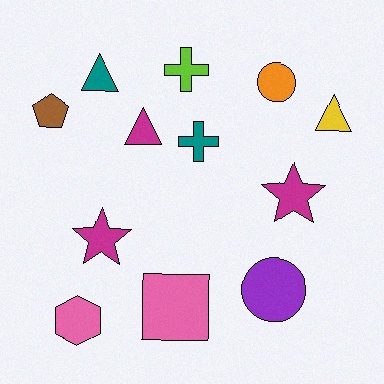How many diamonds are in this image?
There are no diamonds.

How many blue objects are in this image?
There are no blue objects.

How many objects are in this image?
There are 12 objects.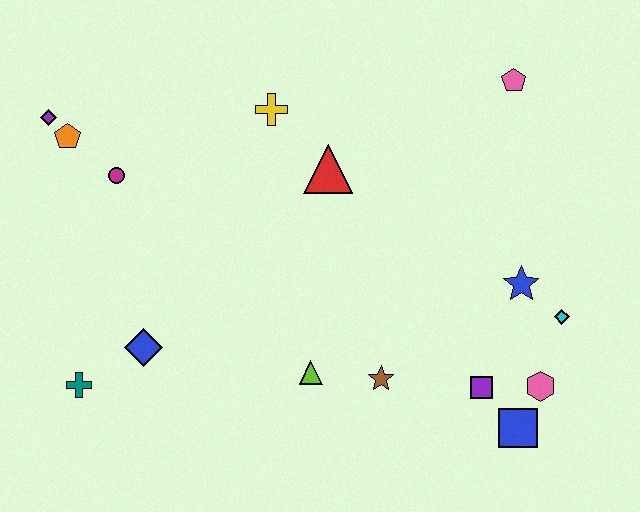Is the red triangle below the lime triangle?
No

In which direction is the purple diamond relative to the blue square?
The purple diamond is to the left of the blue square.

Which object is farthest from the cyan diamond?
The purple diamond is farthest from the cyan diamond.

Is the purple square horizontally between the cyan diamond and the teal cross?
Yes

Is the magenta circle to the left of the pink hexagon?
Yes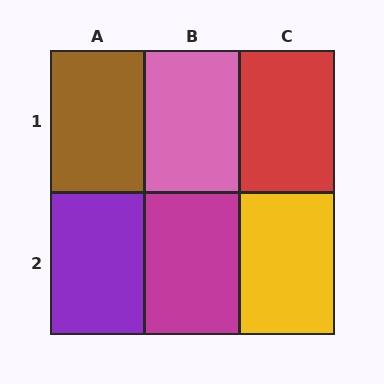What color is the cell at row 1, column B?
Pink.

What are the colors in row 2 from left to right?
Purple, magenta, yellow.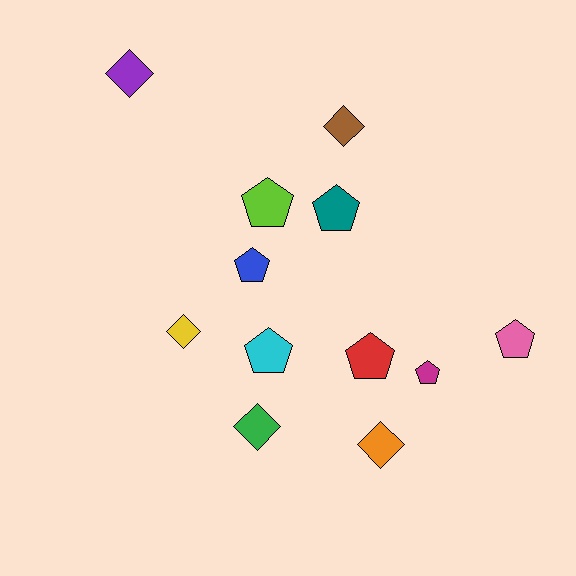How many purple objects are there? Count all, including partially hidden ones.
There is 1 purple object.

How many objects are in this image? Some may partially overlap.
There are 12 objects.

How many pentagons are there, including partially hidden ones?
There are 7 pentagons.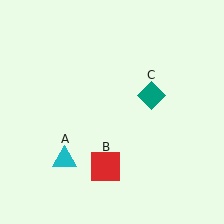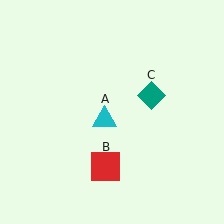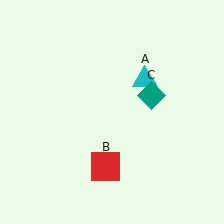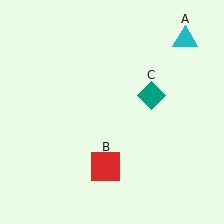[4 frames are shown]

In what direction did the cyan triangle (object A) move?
The cyan triangle (object A) moved up and to the right.